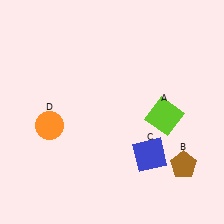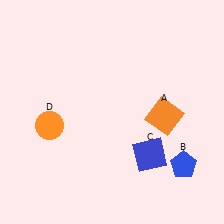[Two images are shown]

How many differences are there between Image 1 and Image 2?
There are 2 differences between the two images.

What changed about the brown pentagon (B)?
In Image 1, B is brown. In Image 2, it changed to blue.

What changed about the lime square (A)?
In Image 1, A is lime. In Image 2, it changed to orange.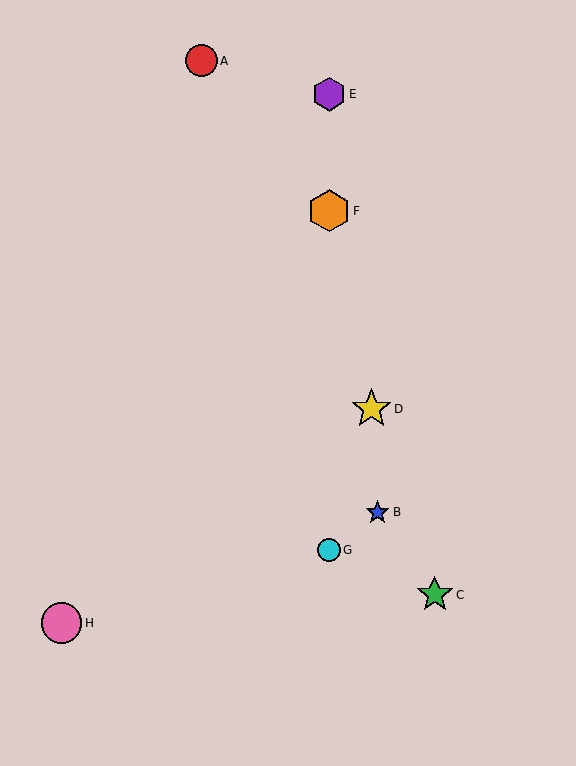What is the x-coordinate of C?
Object C is at x≈435.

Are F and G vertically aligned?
Yes, both are at x≈329.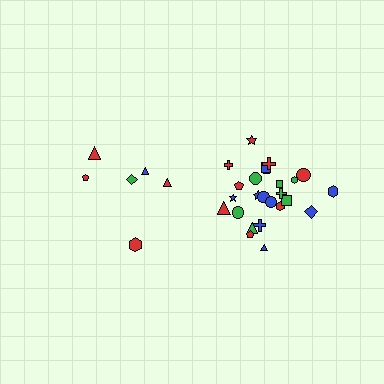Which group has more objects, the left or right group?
The right group.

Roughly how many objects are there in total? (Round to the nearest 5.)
Roughly 30 objects in total.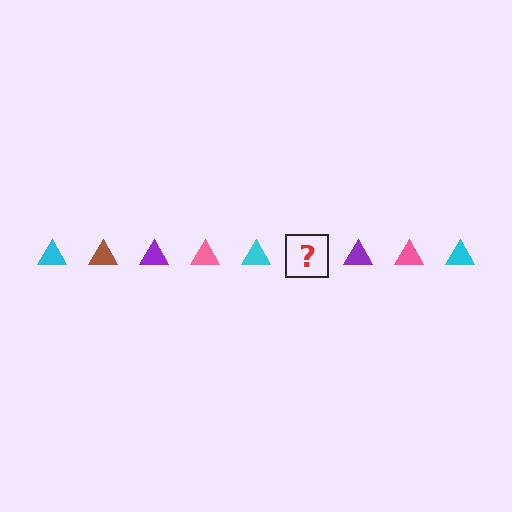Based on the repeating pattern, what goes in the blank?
The blank should be a brown triangle.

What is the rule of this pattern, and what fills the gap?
The rule is that the pattern cycles through cyan, brown, purple, pink triangles. The gap should be filled with a brown triangle.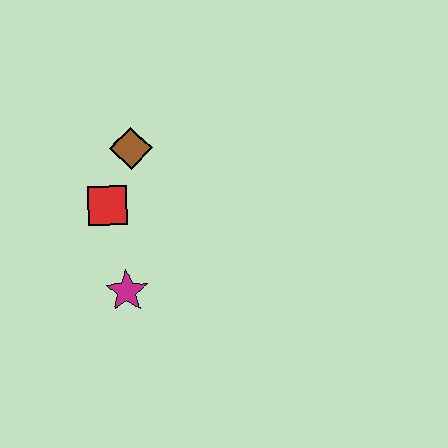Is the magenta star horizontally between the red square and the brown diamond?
Yes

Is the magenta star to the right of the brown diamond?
No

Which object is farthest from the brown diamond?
The magenta star is farthest from the brown diamond.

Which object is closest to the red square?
The brown diamond is closest to the red square.